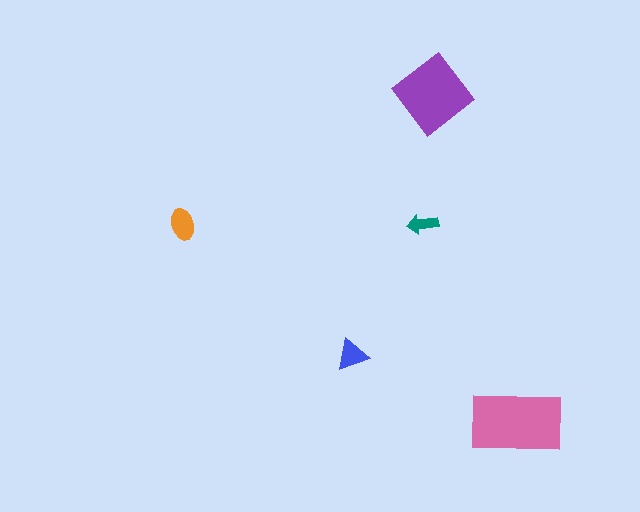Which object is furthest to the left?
The orange ellipse is leftmost.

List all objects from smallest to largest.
The teal arrow, the blue triangle, the orange ellipse, the purple diamond, the pink rectangle.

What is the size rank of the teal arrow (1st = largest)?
5th.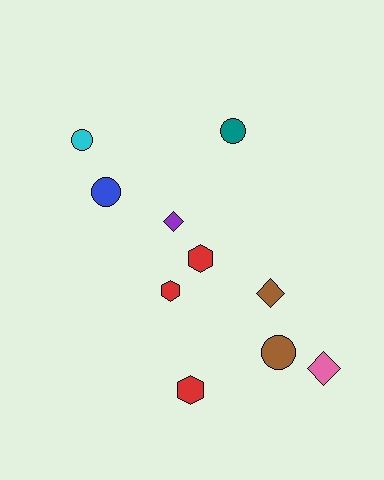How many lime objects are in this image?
There are no lime objects.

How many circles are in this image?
There are 4 circles.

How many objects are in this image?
There are 10 objects.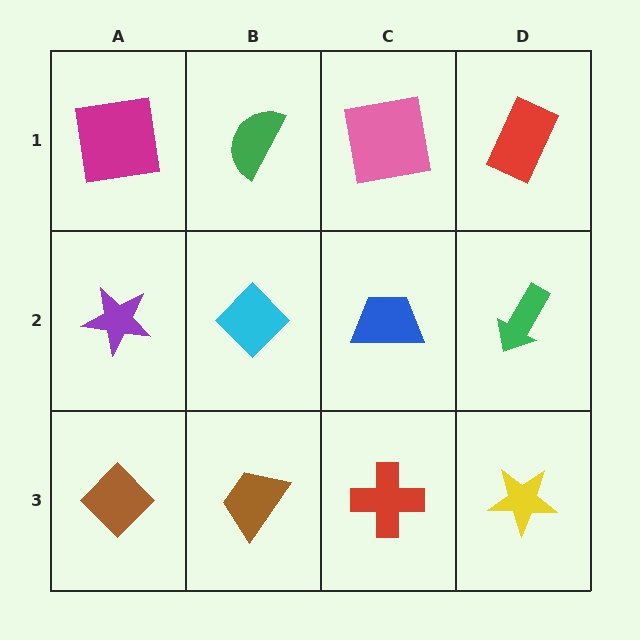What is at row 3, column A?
A brown diamond.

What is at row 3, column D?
A yellow star.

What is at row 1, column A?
A magenta square.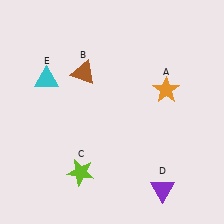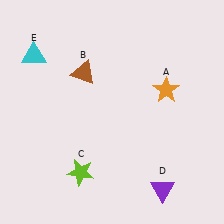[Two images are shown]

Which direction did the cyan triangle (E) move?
The cyan triangle (E) moved up.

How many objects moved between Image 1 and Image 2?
1 object moved between the two images.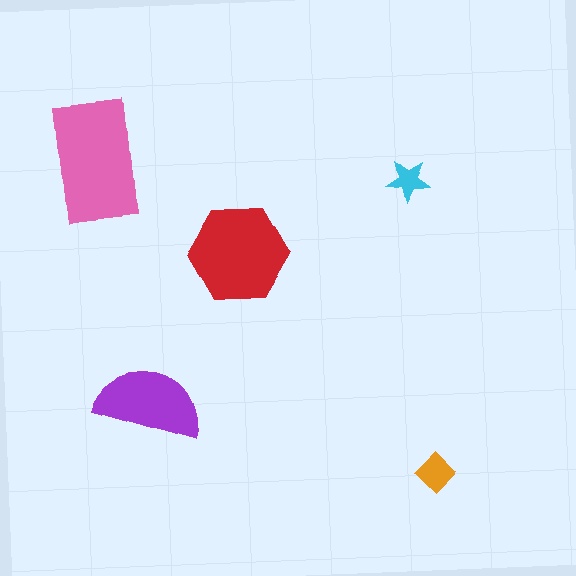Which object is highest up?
The pink rectangle is topmost.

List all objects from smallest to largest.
The cyan star, the orange diamond, the purple semicircle, the red hexagon, the pink rectangle.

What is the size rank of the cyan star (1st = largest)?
5th.